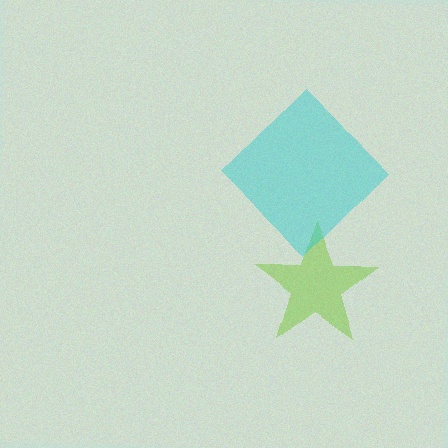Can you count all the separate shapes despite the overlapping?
Yes, there are 2 separate shapes.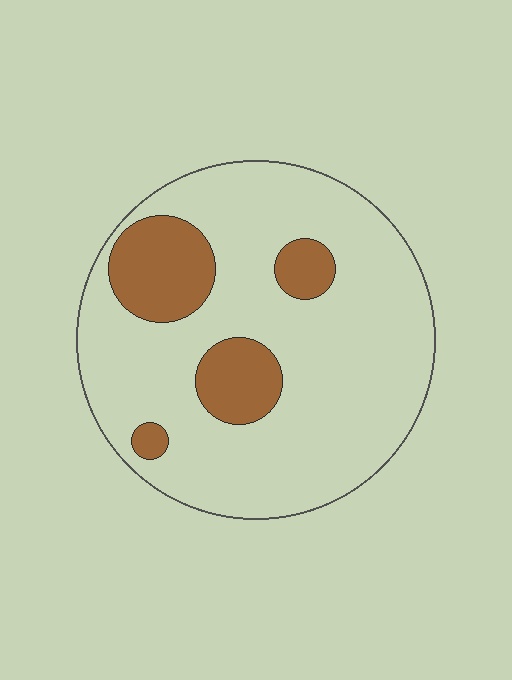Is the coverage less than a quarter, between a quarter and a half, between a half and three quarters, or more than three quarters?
Less than a quarter.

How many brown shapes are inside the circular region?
4.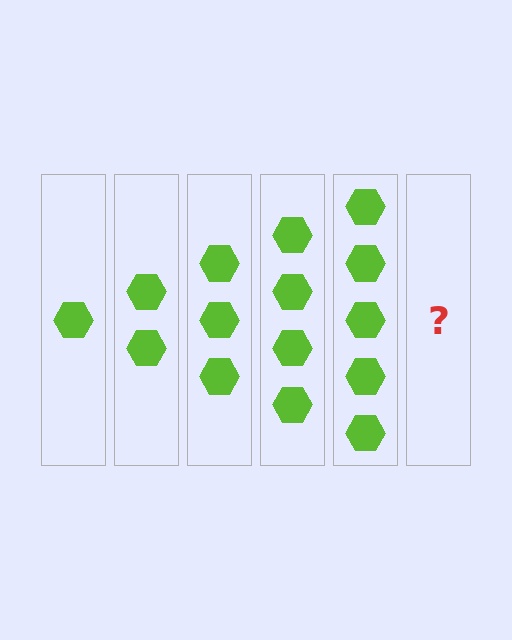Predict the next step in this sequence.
The next step is 6 hexagons.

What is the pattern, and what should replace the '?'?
The pattern is that each step adds one more hexagon. The '?' should be 6 hexagons.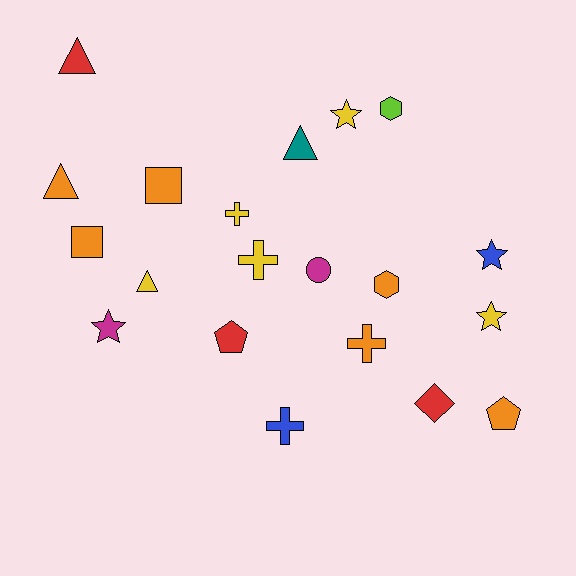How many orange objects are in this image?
There are 6 orange objects.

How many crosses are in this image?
There are 4 crosses.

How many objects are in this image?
There are 20 objects.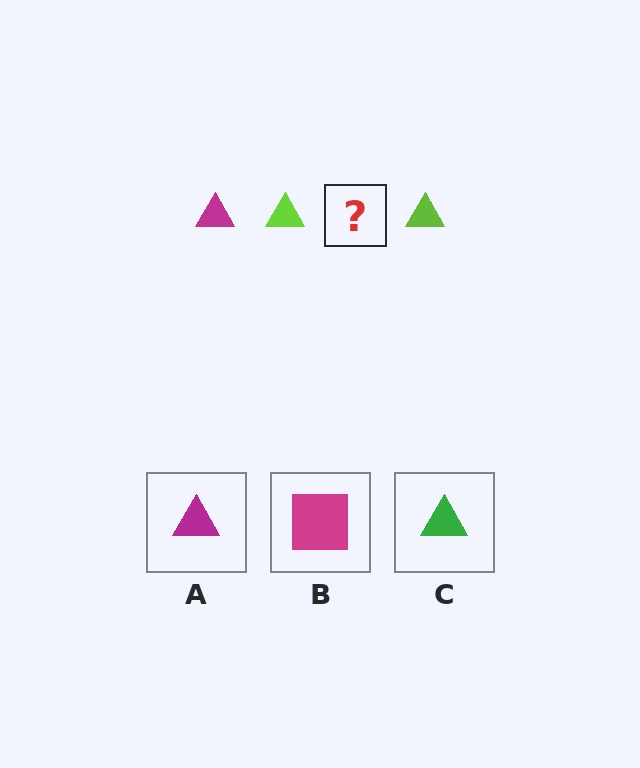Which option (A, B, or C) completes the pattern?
A.